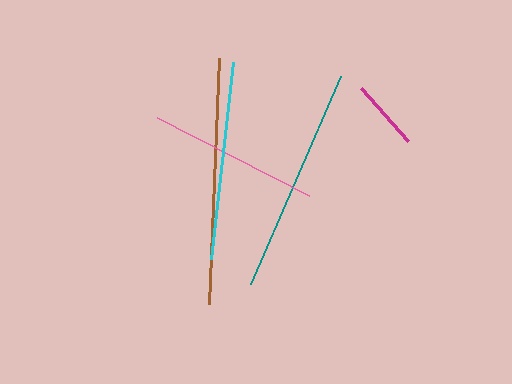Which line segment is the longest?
The brown line is the longest at approximately 247 pixels.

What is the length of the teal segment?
The teal segment is approximately 226 pixels long.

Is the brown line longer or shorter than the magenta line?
The brown line is longer than the magenta line.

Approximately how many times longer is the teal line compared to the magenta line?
The teal line is approximately 3.2 times the length of the magenta line.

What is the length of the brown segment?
The brown segment is approximately 247 pixels long.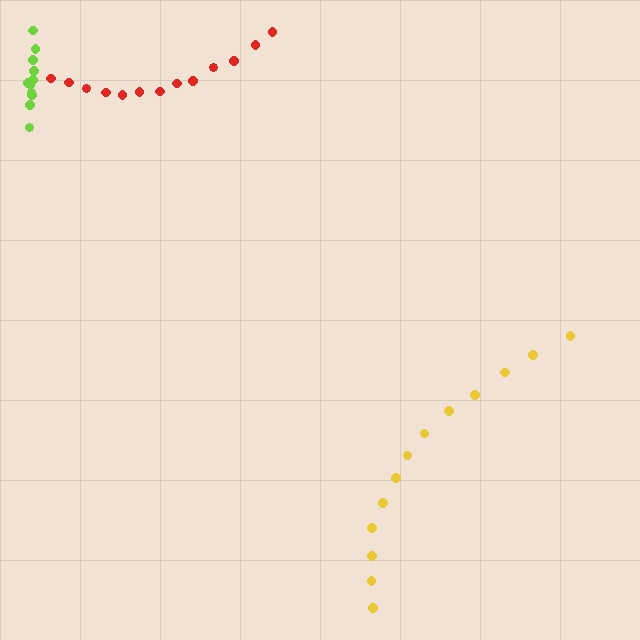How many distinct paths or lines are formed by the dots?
There are 3 distinct paths.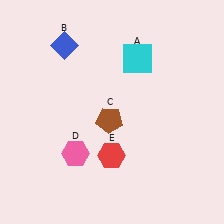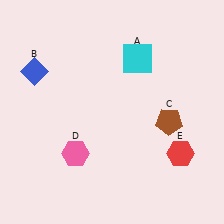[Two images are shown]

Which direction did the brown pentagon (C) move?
The brown pentagon (C) moved right.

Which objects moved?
The objects that moved are: the blue diamond (B), the brown pentagon (C), the red hexagon (E).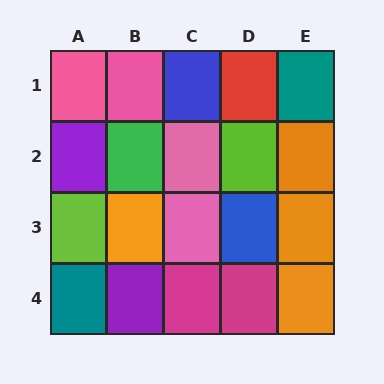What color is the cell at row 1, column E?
Teal.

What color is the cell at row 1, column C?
Blue.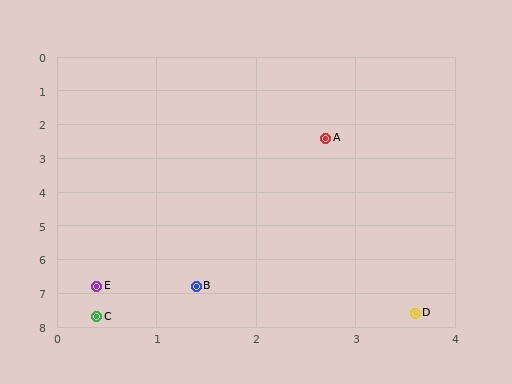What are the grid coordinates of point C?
Point C is at approximately (0.4, 7.7).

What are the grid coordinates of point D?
Point D is at approximately (3.6, 7.6).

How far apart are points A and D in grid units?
Points A and D are about 5.3 grid units apart.